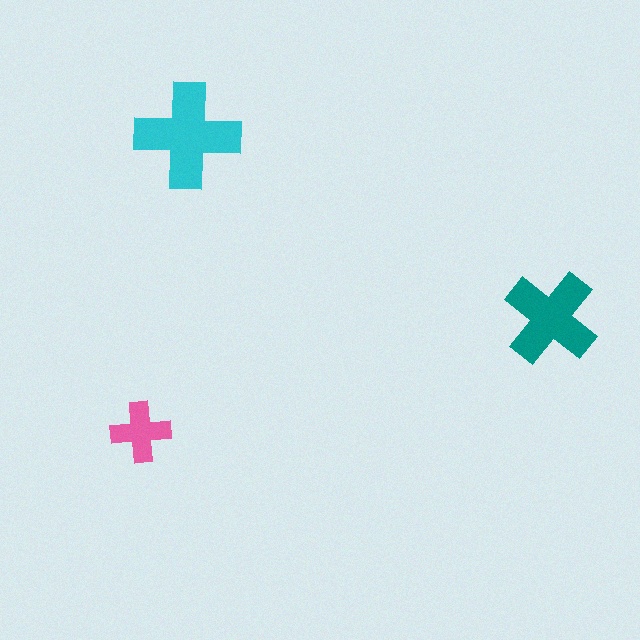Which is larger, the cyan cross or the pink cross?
The cyan one.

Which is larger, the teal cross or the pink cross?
The teal one.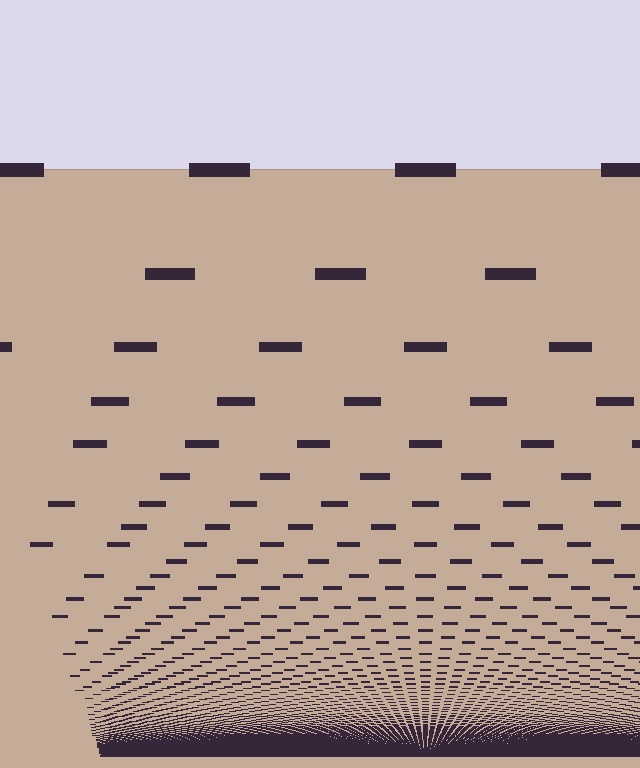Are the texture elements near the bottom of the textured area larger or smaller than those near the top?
Smaller. The gradient is inverted — elements near the bottom are smaller and denser.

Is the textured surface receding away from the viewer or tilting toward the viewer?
The surface appears to tilt toward the viewer. Texture elements get larger and sparser toward the top.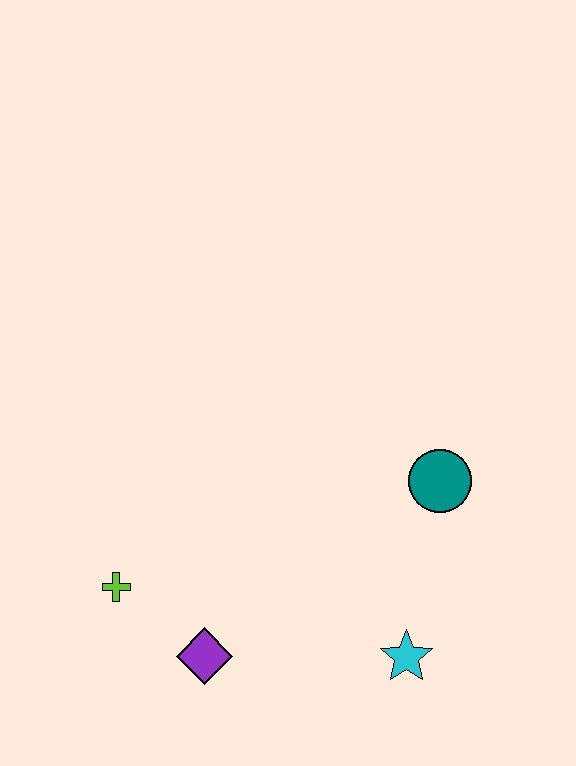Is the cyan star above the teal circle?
No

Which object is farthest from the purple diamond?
The teal circle is farthest from the purple diamond.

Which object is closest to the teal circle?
The cyan star is closest to the teal circle.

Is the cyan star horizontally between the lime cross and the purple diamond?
No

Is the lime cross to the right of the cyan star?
No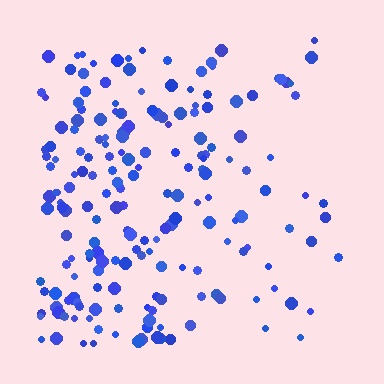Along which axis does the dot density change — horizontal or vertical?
Horizontal.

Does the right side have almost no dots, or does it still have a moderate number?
Still a moderate number, just noticeably fewer than the left.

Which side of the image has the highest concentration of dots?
The left.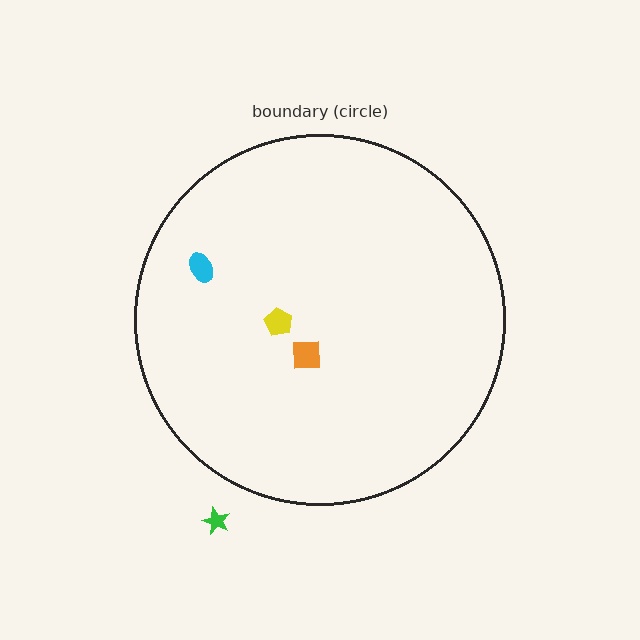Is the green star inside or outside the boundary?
Outside.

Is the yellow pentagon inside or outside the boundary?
Inside.